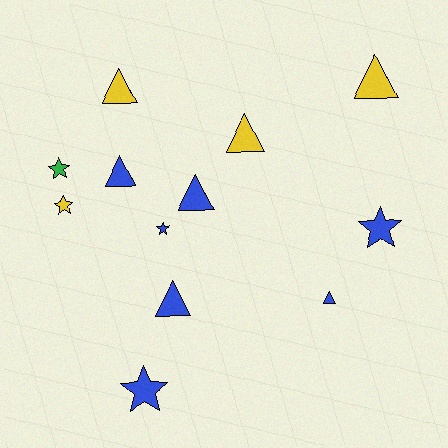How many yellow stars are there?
There is 1 yellow star.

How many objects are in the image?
There are 12 objects.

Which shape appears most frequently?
Triangle, with 7 objects.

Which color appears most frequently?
Blue, with 7 objects.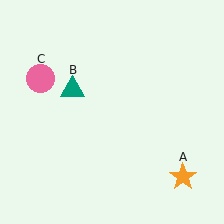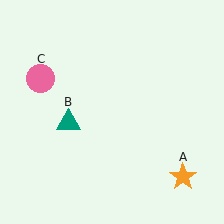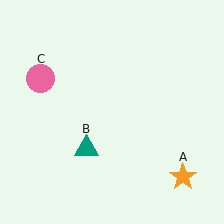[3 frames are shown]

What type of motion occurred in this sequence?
The teal triangle (object B) rotated counterclockwise around the center of the scene.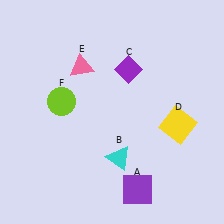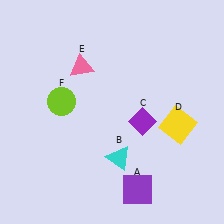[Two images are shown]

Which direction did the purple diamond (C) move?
The purple diamond (C) moved down.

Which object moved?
The purple diamond (C) moved down.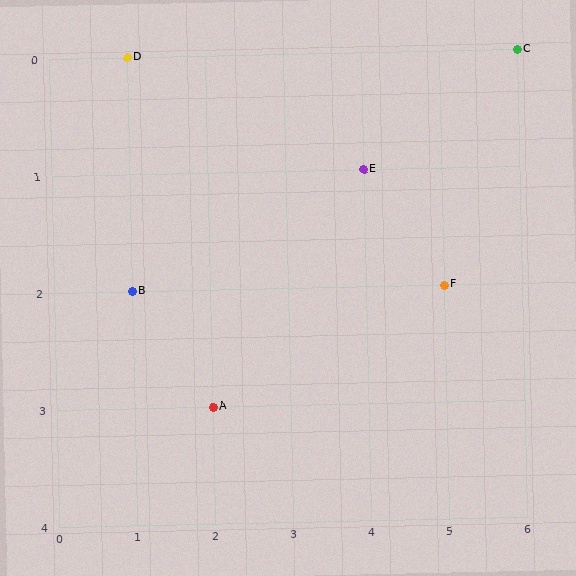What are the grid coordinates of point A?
Point A is at grid coordinates (2, 3).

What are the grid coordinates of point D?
Point D is at grid coordinates (1, 0).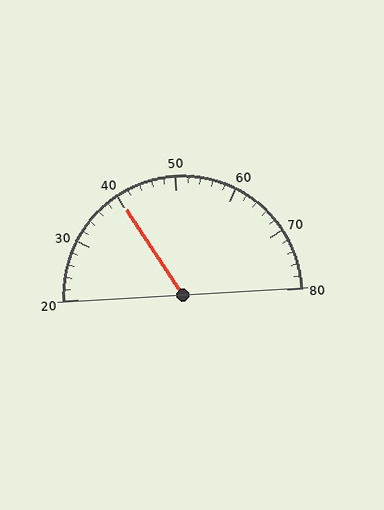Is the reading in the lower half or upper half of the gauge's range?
The reading is in the lower half of the range (20 to 80).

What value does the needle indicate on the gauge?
The needle indicates approximately 40.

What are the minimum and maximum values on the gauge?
The gauge ranges from 20 to 80.